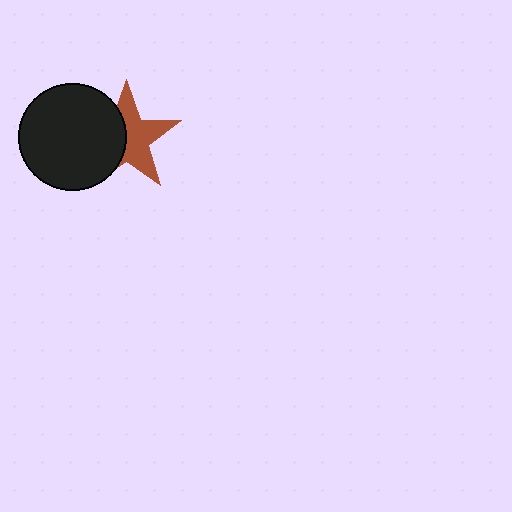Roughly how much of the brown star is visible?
About half of it is visible (roughly 56%).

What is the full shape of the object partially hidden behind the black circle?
The partially hidden object is a brown star.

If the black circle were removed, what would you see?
You would see the complete brown star.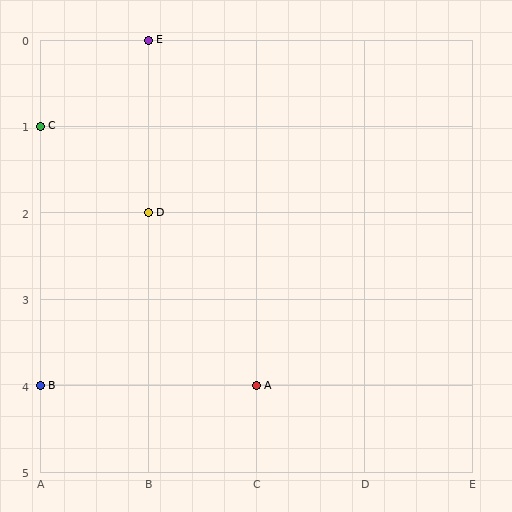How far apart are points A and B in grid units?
Points A and B are 2 columns apart.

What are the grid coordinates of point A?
Point A is at grid coordinates (C, 4).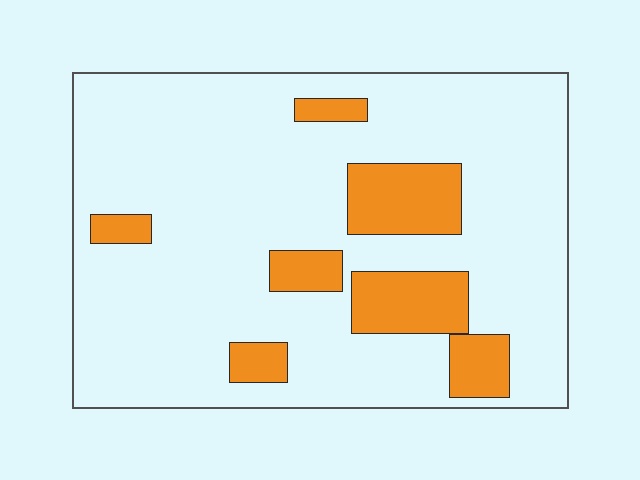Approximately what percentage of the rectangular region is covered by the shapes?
Approximately 15%.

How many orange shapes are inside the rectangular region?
7.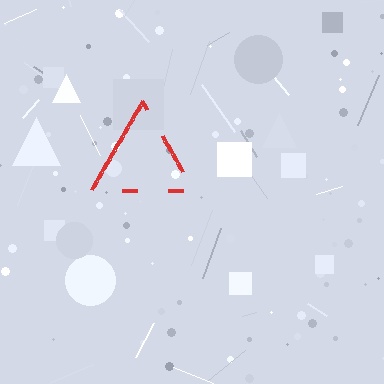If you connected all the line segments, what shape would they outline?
They would outline a triangle.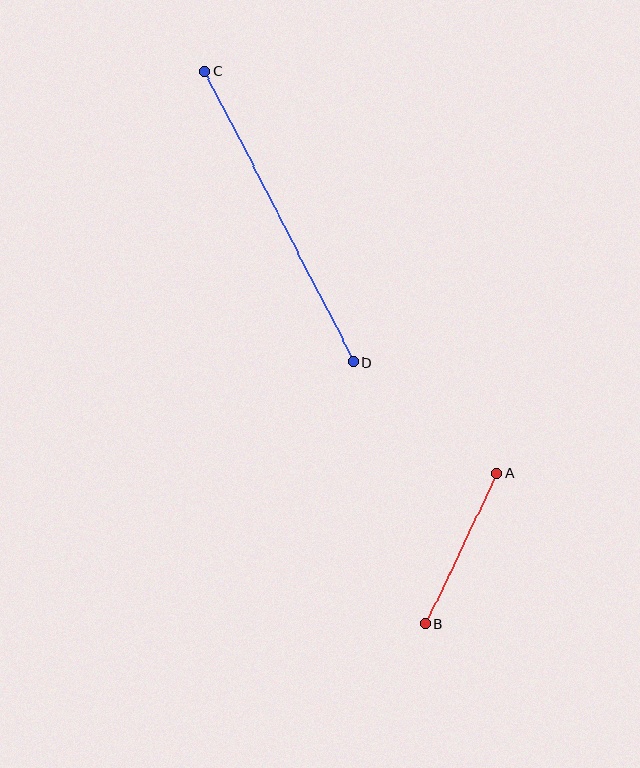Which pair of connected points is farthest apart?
Points C and D are farthest apart.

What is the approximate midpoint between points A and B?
The midpoint is at approximately (461, 548) pixels.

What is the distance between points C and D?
The distance is approximately 327 pixels.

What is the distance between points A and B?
The distance is approximately 167 pixels.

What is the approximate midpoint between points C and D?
The midpoint is at approximately (279, 216) pixels.